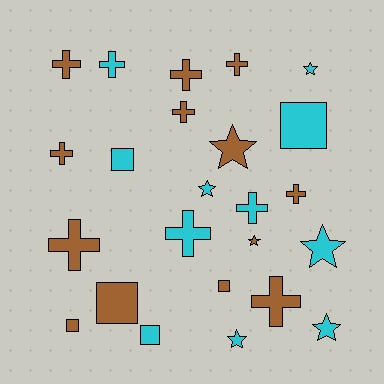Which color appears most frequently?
Brown, with 13 objects.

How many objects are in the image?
There are 24 objects.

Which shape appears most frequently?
Cross, with 11 objects.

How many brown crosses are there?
There are 8 brown crosses.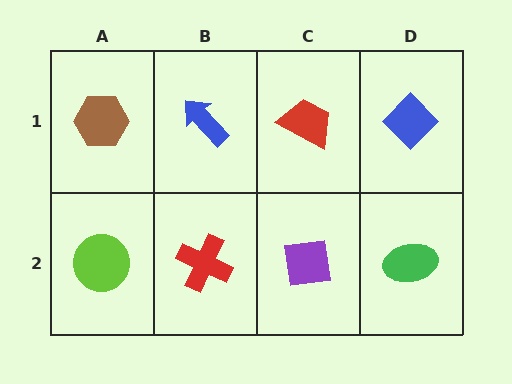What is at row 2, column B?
A red cross.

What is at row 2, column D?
A green ellipse.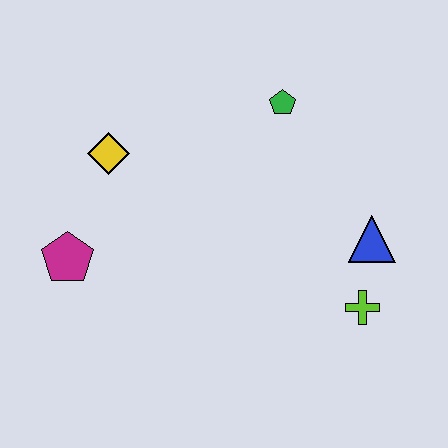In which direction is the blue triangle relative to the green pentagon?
The blue triangle is below the green pentagon.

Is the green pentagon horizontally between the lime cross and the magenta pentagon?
Yes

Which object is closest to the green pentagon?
The blue triangle is closest to the green pentagon.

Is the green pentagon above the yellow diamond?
Yes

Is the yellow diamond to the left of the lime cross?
Yes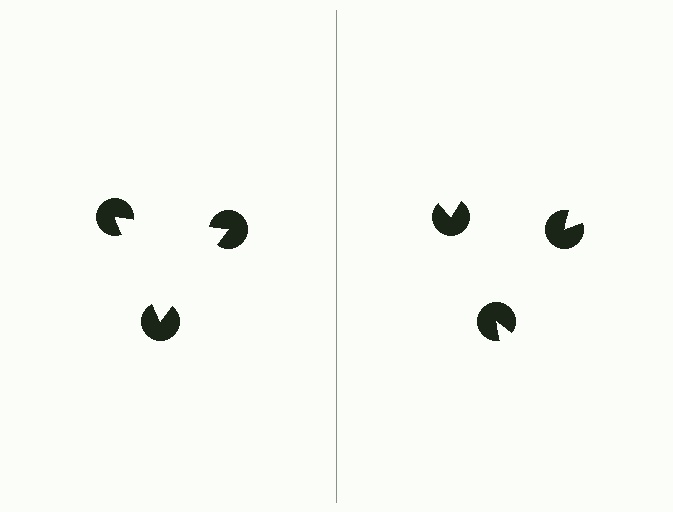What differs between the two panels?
The pac-man discs are positioned identically on both sides; only the wedge orientations differ. On the left they align to a triangle; on the right they are misaligned.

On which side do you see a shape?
An illusory triangle appears on the left side. On the right side the wedge cuts are rotated, so no coherent shape forms.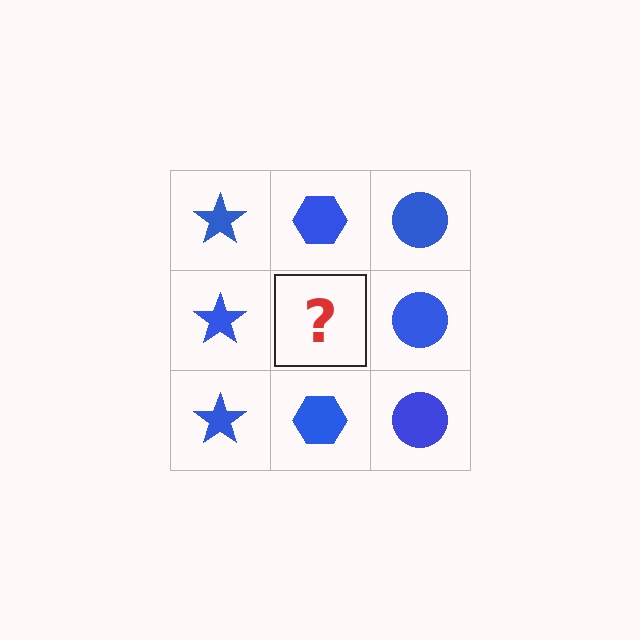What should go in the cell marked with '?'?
The missing cell should contain a blue hexagon.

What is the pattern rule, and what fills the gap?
The rule is that each column has a consistent shape. The gap should be filled with a blue hexagon.